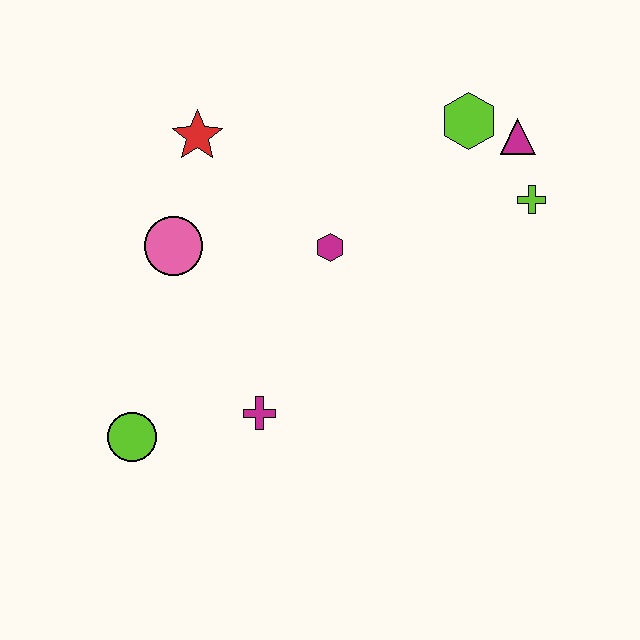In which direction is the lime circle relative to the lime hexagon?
The lime circle is to the left of the lime hexagon.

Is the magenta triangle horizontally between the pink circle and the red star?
No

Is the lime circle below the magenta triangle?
Yes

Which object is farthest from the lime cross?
The lime circle is farthest from the lime cross.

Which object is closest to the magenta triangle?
The lime hexagon is closest to the magenta triangle.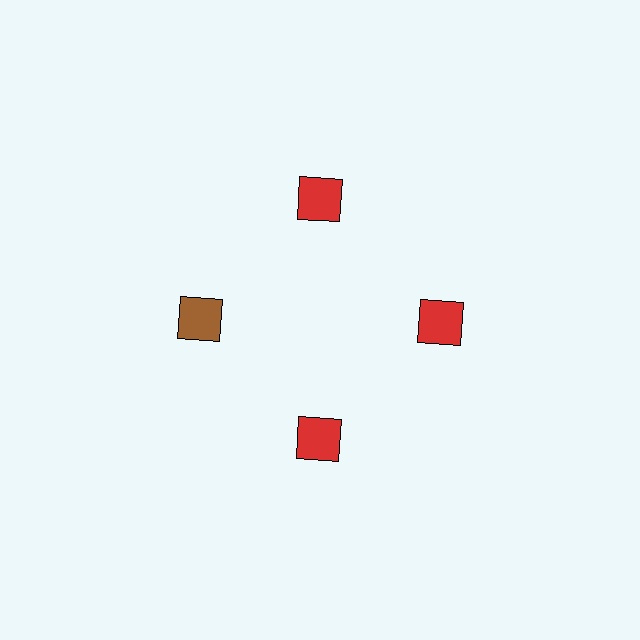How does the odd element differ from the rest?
It has a different color: brown instead of red.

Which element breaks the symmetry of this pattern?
The brown square at roughly the 9 o'clock position breaks the symmetry. All other shapes are red squares.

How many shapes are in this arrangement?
There are 4 shapes arranged in a ring pattern.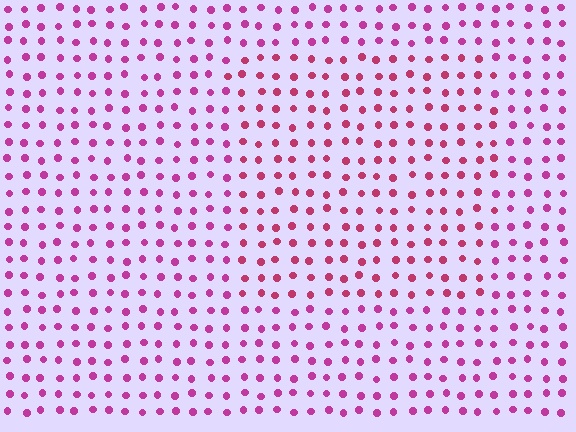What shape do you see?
I see a rectangle.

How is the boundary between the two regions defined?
The boundary is defined purely by a slight shift in hue (about 22 degrees). Spacing, size, and orientation are identical on both sides.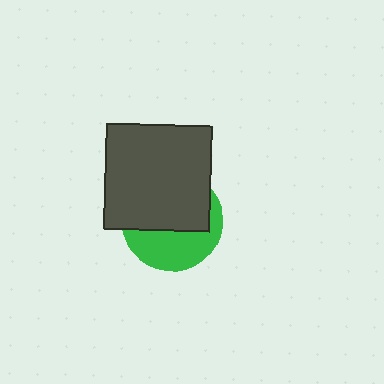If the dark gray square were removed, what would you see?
You would see the complete green circle.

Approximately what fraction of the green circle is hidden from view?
Roughly 58% of the green circle is hidden behind the dark gray square.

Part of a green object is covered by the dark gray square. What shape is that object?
It is a circle.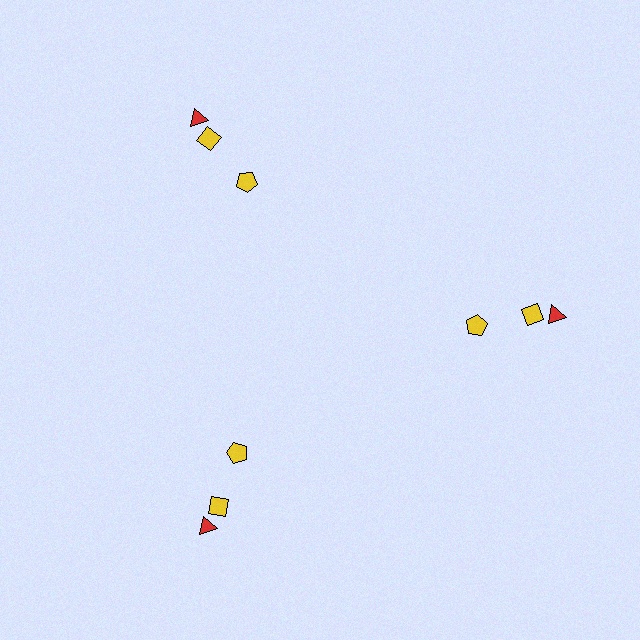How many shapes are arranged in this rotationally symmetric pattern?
There are 9 shapes, arranged in 3 groups of 3.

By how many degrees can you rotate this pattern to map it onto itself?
The pattern maps onto itself every 120 degrees of rotation.